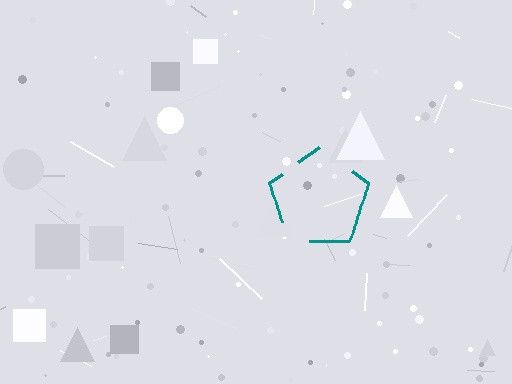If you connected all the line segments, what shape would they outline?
They would outline a pentagon.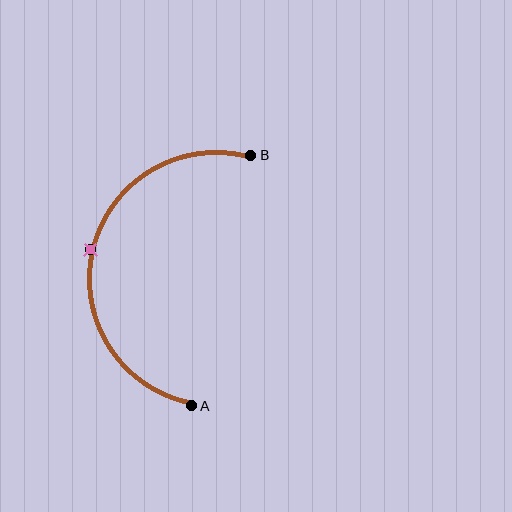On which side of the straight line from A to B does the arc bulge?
The arc bulges to the left of the straight line connecting A and B.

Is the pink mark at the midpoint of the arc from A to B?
Yes. The pink mark lies on the arc at equal arc-length from both A and B — it is the arc midpoint.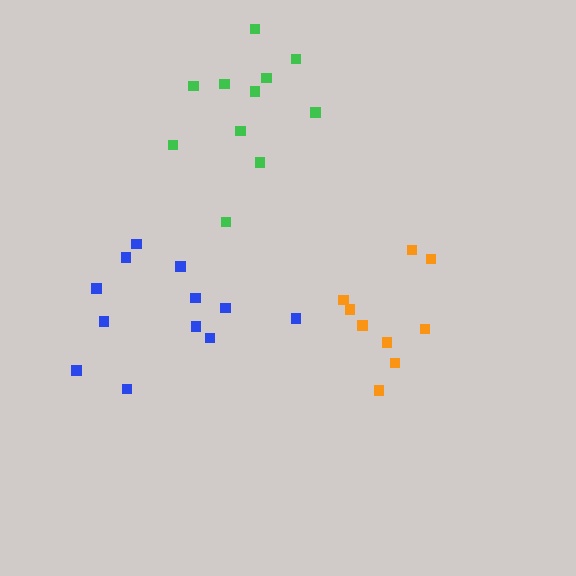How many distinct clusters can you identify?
There are 3 distinct clusters.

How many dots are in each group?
Group 1: 9 dots, Group 2: 12 dots, Group 3: 11 dots (32 total).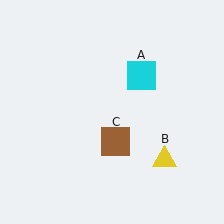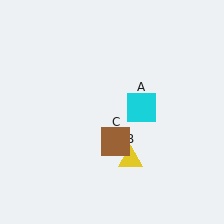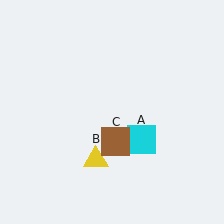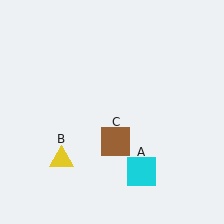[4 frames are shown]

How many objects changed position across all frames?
2 objects changed position: cyan square (object A), yellow triangle (object B).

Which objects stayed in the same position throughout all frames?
Brown square (object C) remained stationary.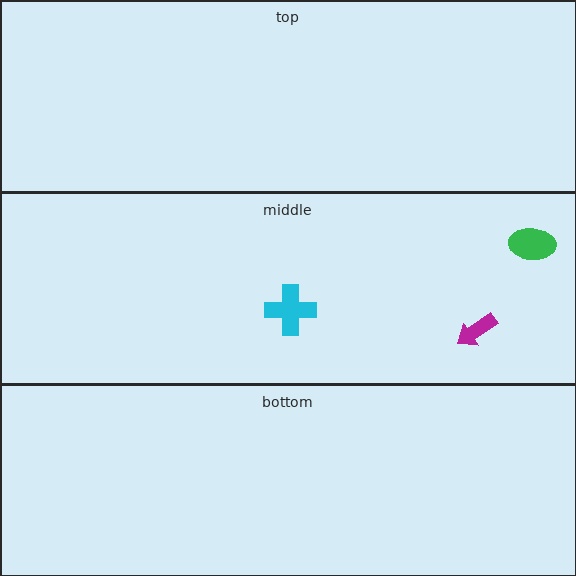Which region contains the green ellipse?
The middle region.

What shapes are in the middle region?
The cyan cross, the magenta arrow, the green ellipse.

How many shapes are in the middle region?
3.